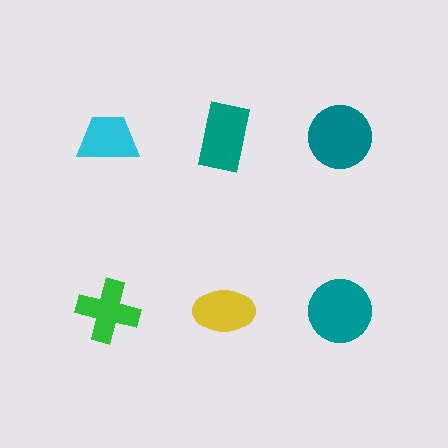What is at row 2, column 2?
A yellow ellipse.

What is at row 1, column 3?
A teal circle.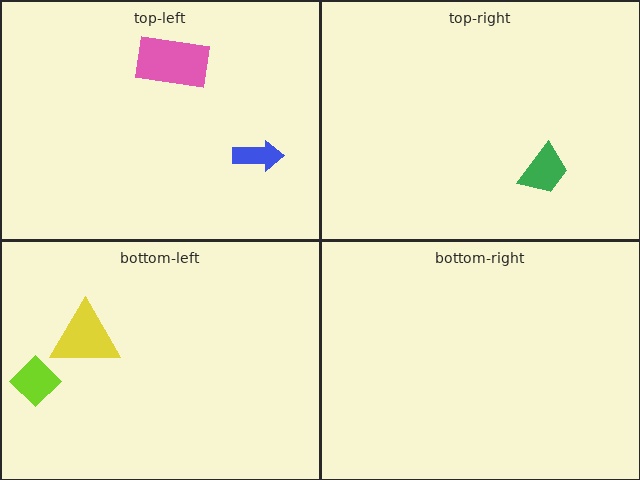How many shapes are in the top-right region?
1.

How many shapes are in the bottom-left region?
2.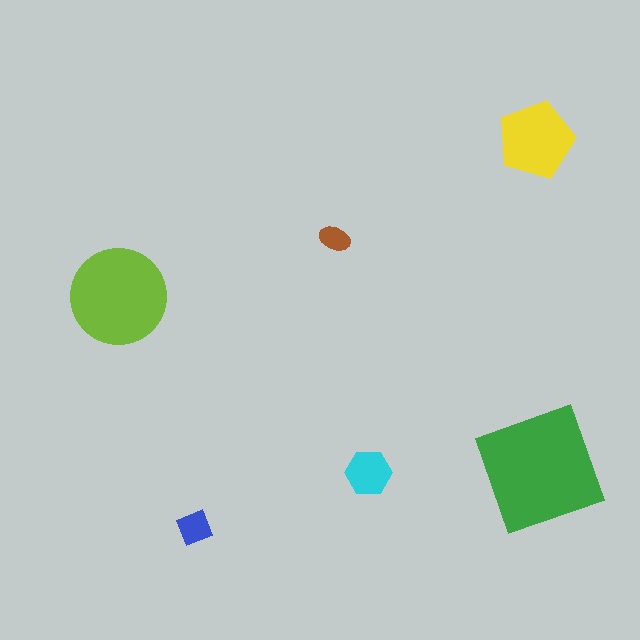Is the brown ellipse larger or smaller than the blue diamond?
Smaller.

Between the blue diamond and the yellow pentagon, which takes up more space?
The yellow pentagon.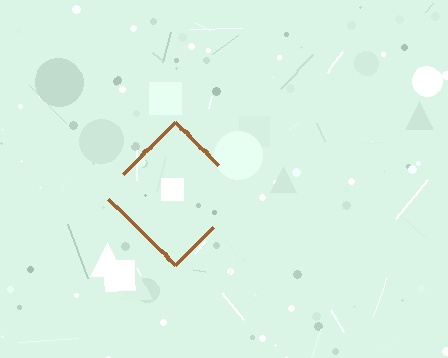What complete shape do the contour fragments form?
The contour fragments form a diamond.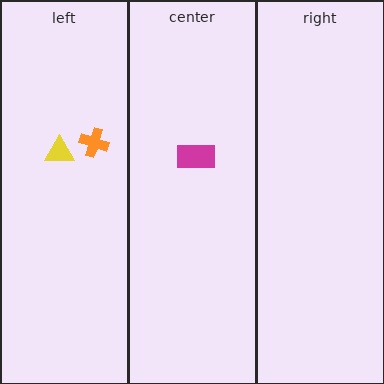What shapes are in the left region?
The yellow triangle, the orange cross.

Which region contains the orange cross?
The left region.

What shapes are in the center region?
The magenta rectangle.